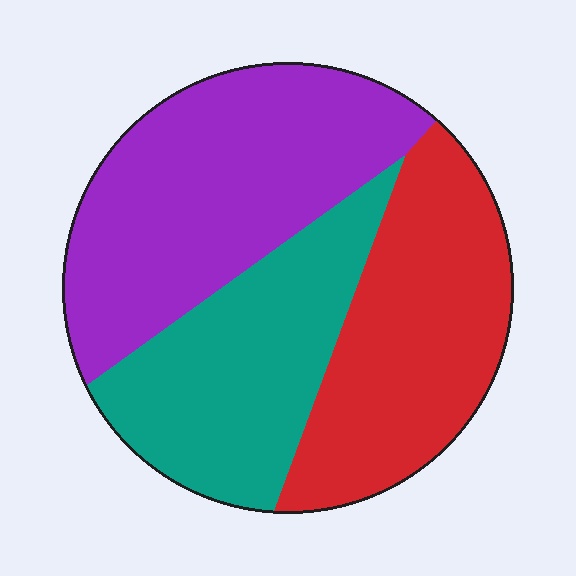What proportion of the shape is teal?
Teal covers about 30% of the shape.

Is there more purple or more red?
Purple.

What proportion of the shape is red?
Red takes up between a quarter and a half of the shape.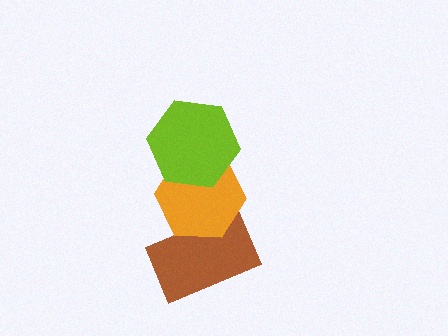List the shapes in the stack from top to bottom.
From top to bottom: the lime hexagon, the orange hexagon, the brown rectangle.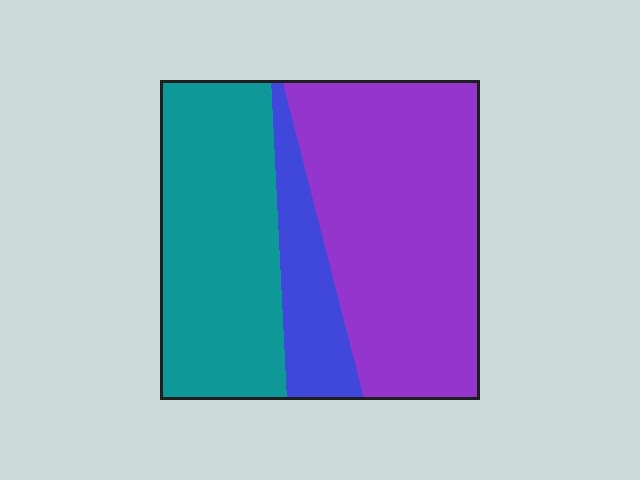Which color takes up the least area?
Blue, at roughly 15%.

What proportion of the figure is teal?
Teal covers about 35% of the figure.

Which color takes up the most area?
Purple, at roughly 50%.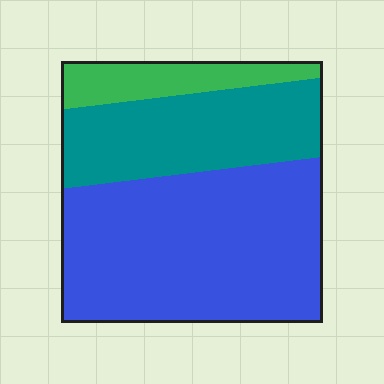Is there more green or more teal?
Teal.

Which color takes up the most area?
Blue, at roughly 55%.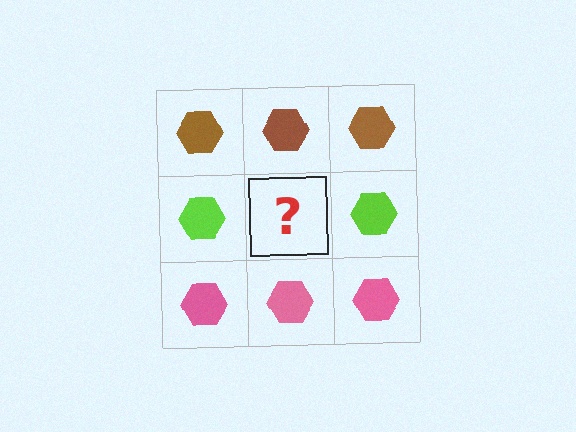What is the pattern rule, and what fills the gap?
The rule is that each row has a consistent color. The gap should be filled with a lime hexagon.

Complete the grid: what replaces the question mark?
The question mark should be replaced with a lime hexagon.